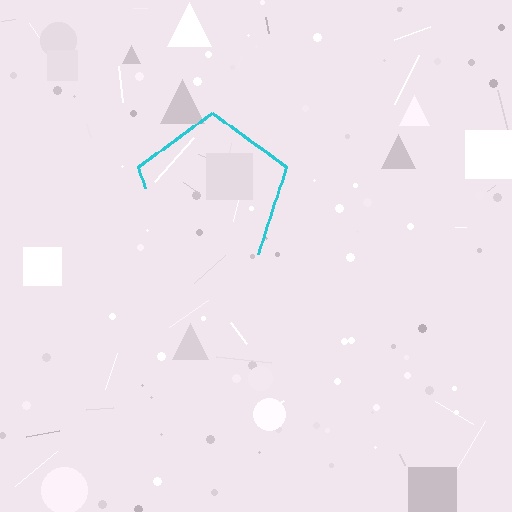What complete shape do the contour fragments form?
The contour fragments form a pentagon.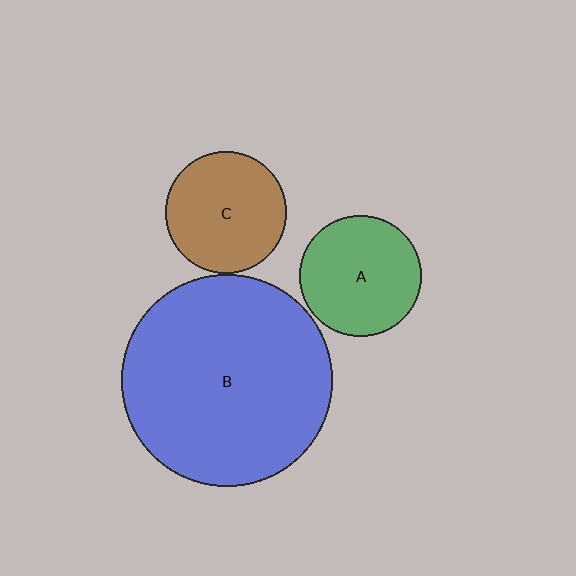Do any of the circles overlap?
No, none of the circles overlap.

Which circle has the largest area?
Circle B (blue).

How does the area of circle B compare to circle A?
Approximately 3.0 times.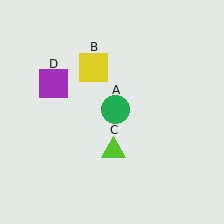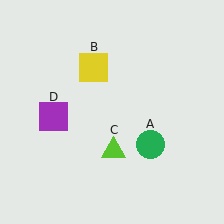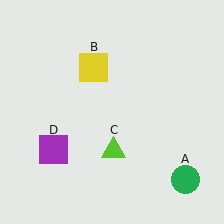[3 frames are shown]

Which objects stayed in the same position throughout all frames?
Yellow square (object B) and lime triangle (object C) remained stationary.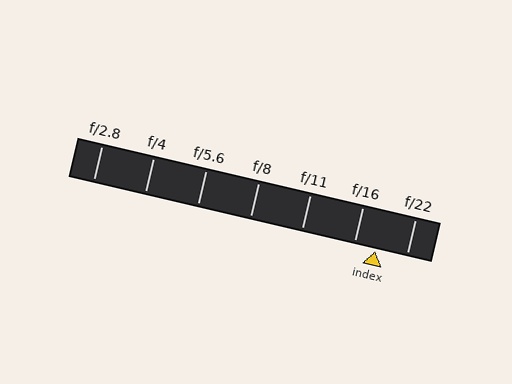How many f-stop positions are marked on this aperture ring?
There are 7 f-stop positions marked.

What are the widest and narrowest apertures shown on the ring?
The widest aperture shown is f/2.8 and the narrowest is f/22.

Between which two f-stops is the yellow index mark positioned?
The index mark is between f/16 and f/22.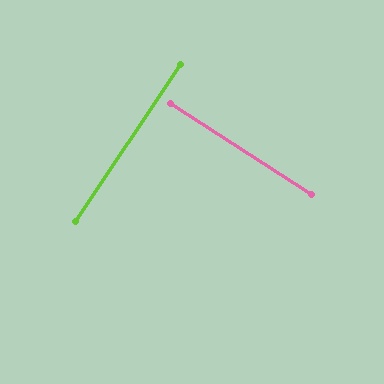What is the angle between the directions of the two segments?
Approximately 89 degrees.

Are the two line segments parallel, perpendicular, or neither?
Perpendicular — they meet at approximately 89°.